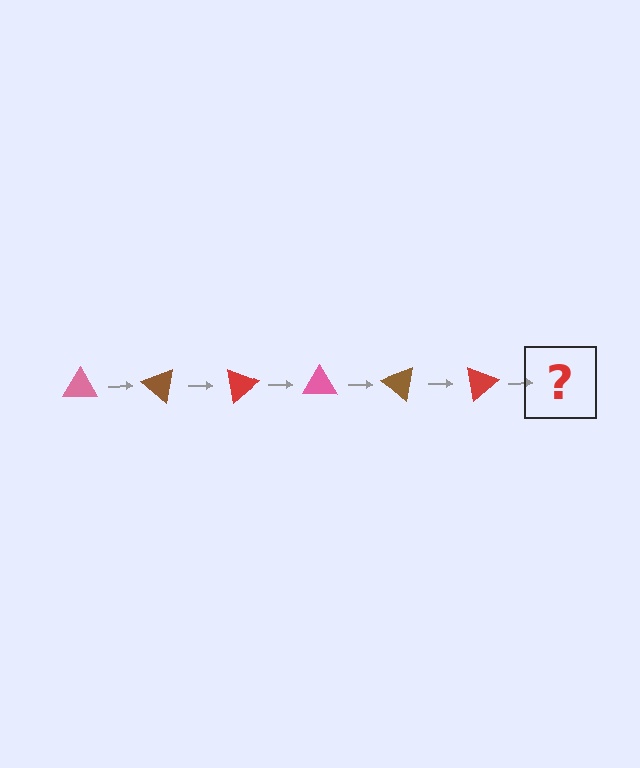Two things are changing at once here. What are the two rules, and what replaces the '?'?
The two rules are that it rotates 40 degrees each step and the color cycles through pink, brown, and red. The '?' should be a pink triangle, rotated 240 degrees from the start.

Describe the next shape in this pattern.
It should be a pink triangle, rotated 240 degrees from the start.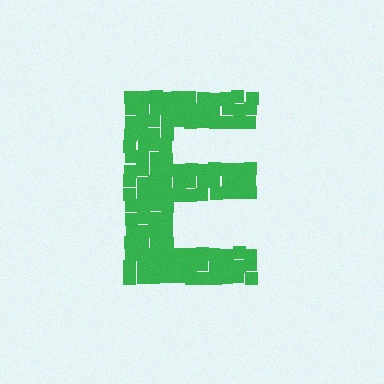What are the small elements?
The small elements are squares.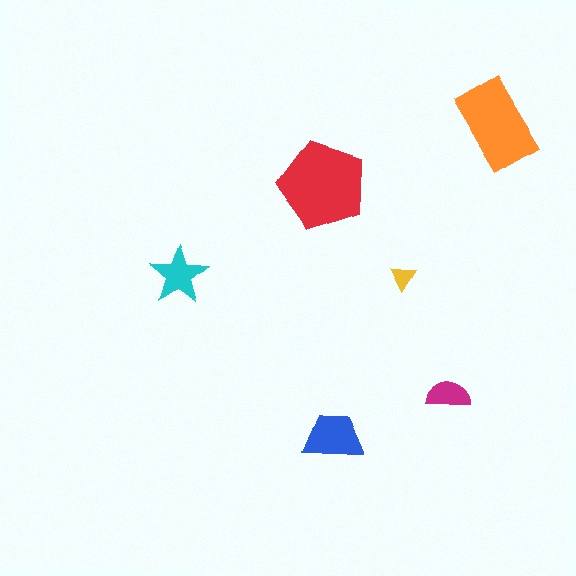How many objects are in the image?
There are 6 objects in the image.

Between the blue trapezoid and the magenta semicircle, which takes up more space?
The blue trapezoid.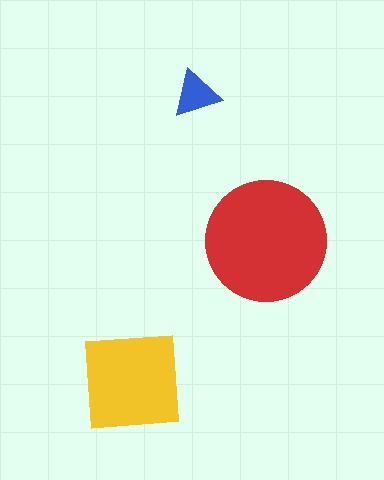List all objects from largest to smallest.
The red circle, the yellow square, the blue triangle.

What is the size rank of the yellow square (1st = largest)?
2nd.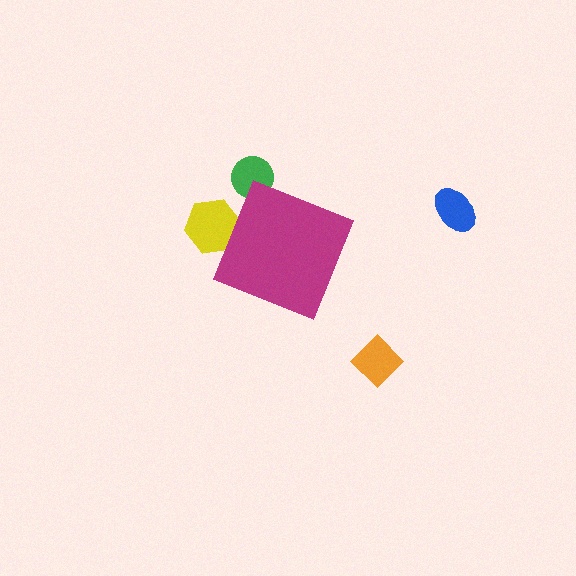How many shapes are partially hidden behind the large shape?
2 shapes are partially hidden.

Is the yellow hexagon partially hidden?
Yes, the yellow hexagon is partially hidden behind the magenta diamond.